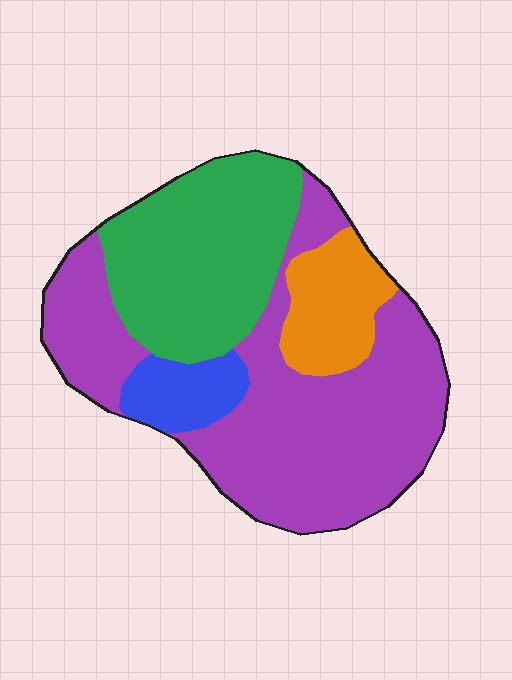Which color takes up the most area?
Purple, at roughly 50%.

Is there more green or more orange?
Green.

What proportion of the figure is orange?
Orange covers around 10% of the figure.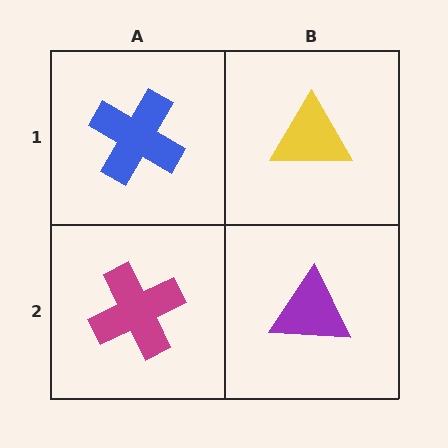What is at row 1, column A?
A blue cross.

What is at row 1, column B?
A yellow triangle.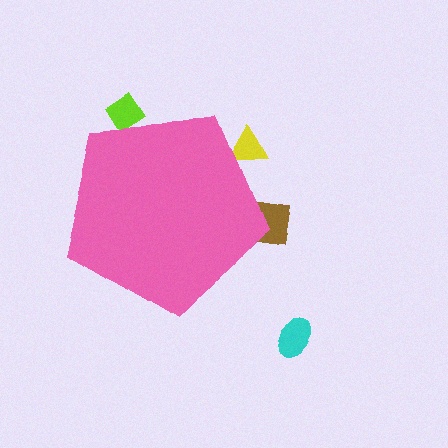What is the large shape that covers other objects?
A pink pentagon.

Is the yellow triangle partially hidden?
Yes, the yellow triangle is partially hidden behind the pink pentagon.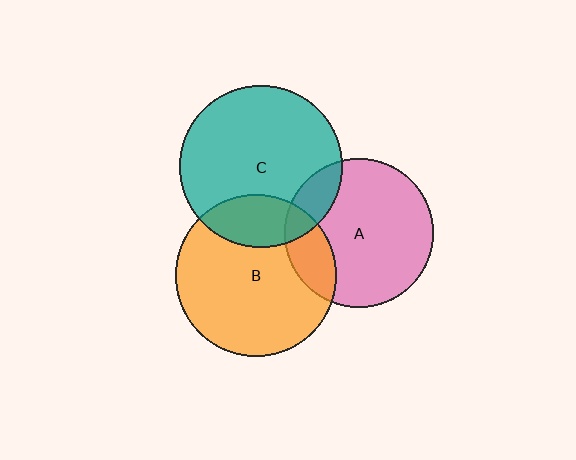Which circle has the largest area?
Circle C (teal).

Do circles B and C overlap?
Yes.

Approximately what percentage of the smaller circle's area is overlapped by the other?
Approximately 20%.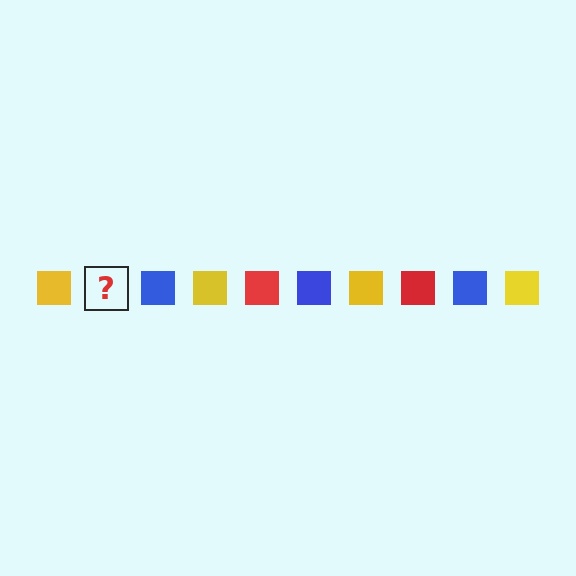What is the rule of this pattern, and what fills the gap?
The rule is that the pattern cycles through yellow, red, blue squares. The gap should be filled with a red square.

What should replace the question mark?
The question mark should be replaced with a red square.